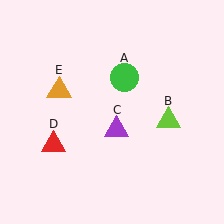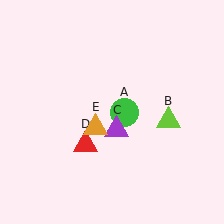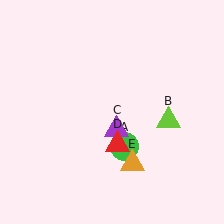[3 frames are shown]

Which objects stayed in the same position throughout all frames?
Lime triangle (object B) and purple triangle (object C) remained stationary.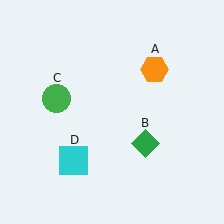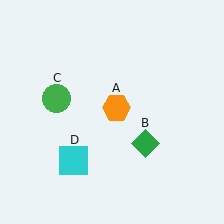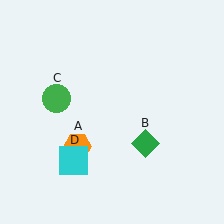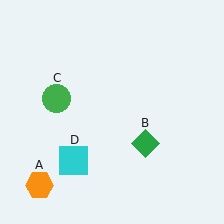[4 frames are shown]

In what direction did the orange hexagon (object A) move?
The orange hexagon (object A) moved down and to the left.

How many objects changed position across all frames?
1 object changed position: orange hexagon (object A).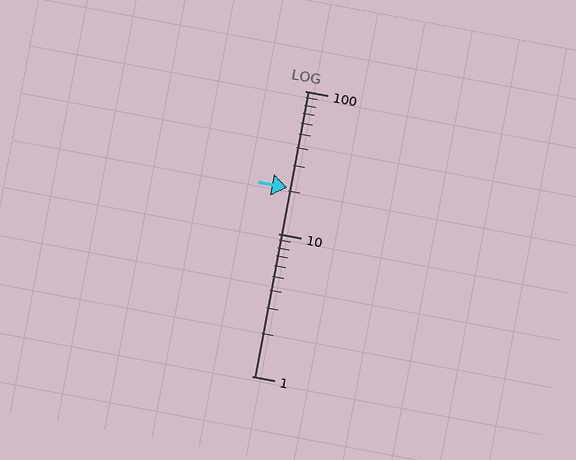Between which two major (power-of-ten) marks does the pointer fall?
The pointer is between 10 and 100.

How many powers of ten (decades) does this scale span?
The scale spans 2 decades, from 1 to 100.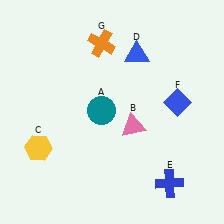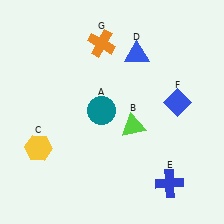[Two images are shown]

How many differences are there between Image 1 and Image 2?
There is 1 difference between the two images.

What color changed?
The triangle (B) changed from pink in Image 1 to lime in Image 2.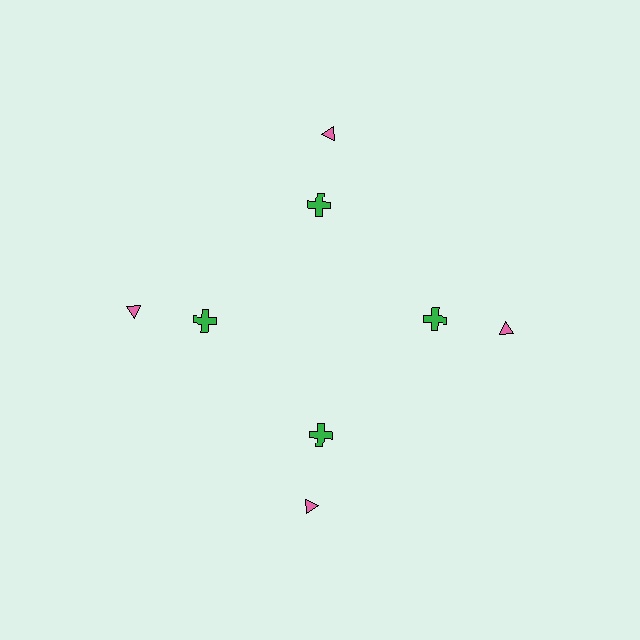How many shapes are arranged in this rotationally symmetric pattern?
There are 8 shapes, arranged in 4 groups of 2.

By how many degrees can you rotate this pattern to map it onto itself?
The pattern maps onto itself every 90 degrees of rotation.